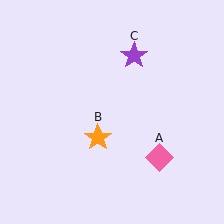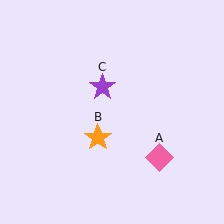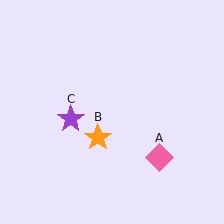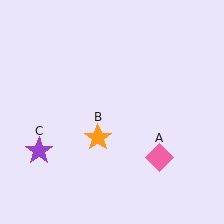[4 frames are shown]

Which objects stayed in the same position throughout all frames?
Pink diamond (object A) and orange star (object B) remained stationary.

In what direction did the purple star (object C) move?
The purple star (object C) moved down and to the left.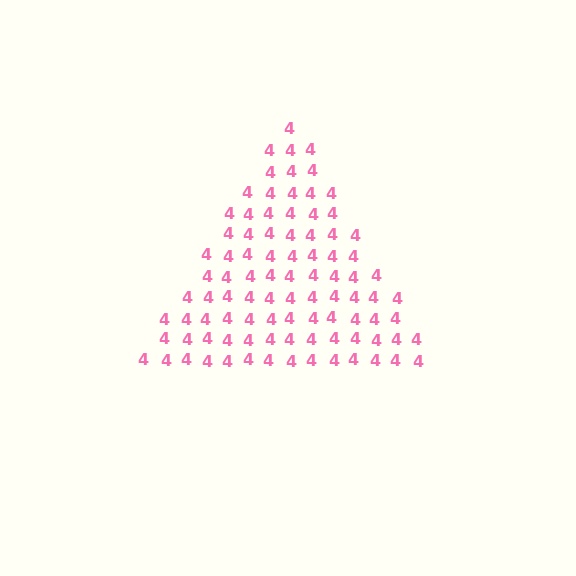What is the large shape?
The large shape is a triangle.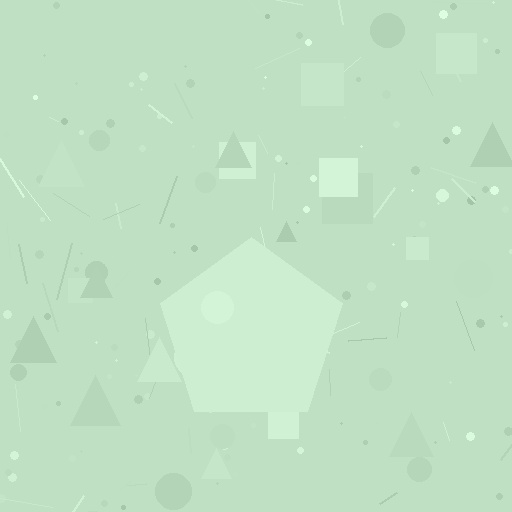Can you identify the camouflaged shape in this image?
The camouflaged shape is a pentagon.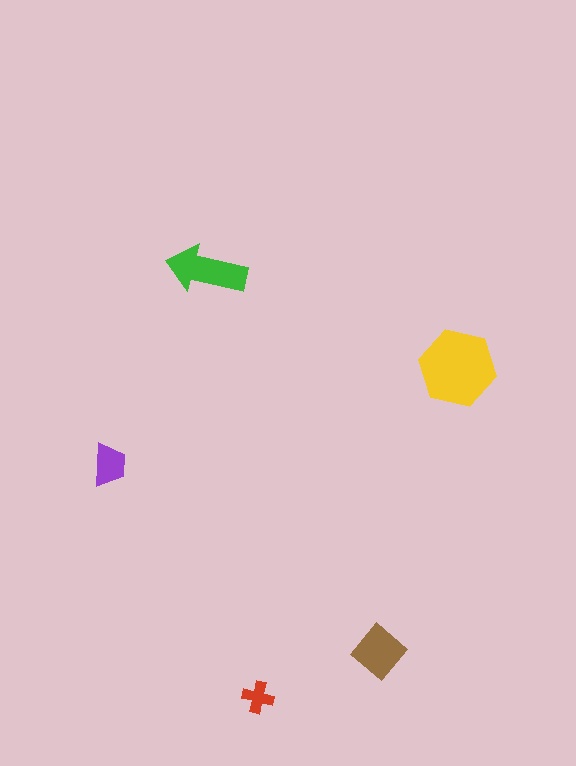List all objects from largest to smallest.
The yellow hexagon, the green arrow, the brown diamond, the purple trapezoid, the red cross.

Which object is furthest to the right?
The yellow hexagon is rightmost.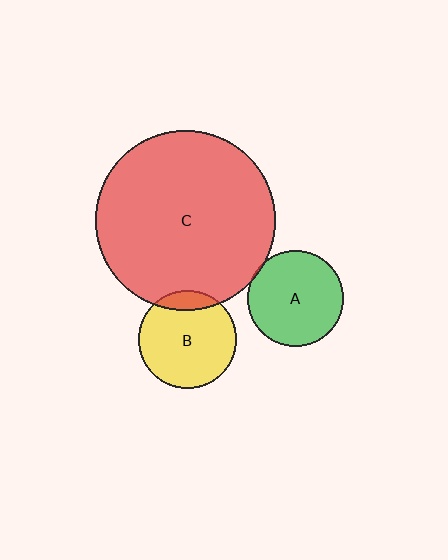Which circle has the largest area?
Circle C (red).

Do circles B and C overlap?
Yes.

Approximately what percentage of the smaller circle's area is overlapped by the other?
Approximately 10%.